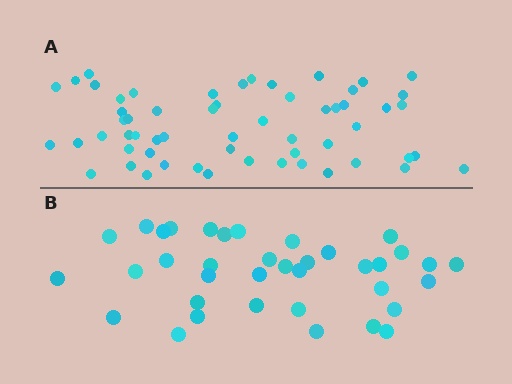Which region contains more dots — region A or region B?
Region A (the top region) has more dots.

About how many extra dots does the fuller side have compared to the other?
Region A has approximately 20 more dots than region B.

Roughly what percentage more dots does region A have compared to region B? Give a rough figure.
About 55% more.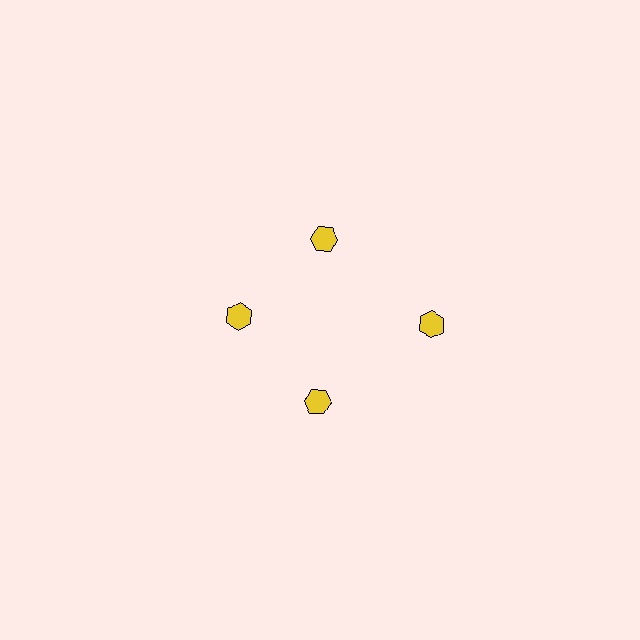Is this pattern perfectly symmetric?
No. The 4 yellow hexagons are arranged in a ring, but one element near the 3 o'clock position is pushed outward from the center, breaking the 4-fold rotational symmetry.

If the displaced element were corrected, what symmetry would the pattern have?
It would have 4-fold rotational symmetry — the pattern would map onto itself every 90 degrees.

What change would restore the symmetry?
The symmetry would be restored by moving it inward, back onto the ring so that all 4 hexagons sit at equal angles and equal distance from the center.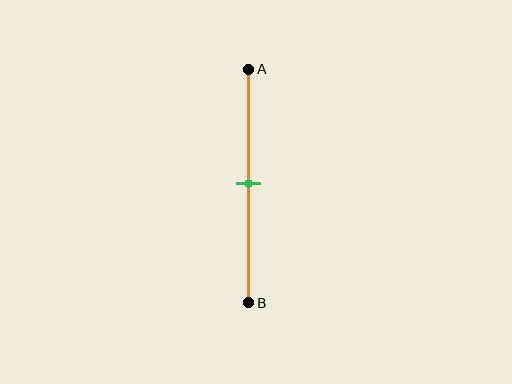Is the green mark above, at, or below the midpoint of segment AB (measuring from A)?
The green mark is approximately at the midpoint of segment AB.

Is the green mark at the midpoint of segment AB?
Yes, the mark is approximately at the midpoint.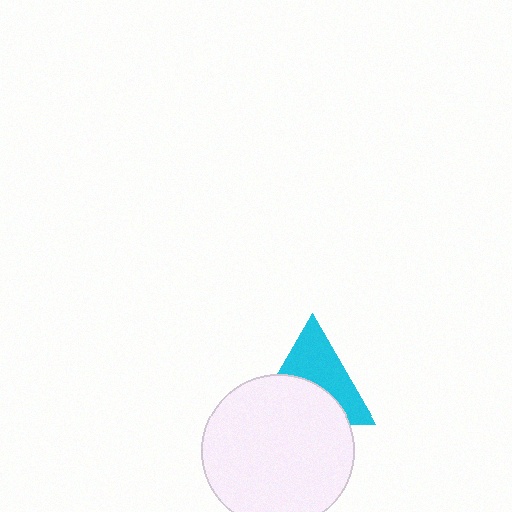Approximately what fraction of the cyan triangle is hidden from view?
Roughly 49% of the cyan triangle is hidden behind the white circle.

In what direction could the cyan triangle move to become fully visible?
The cyan triangle could move up. That would shift it out from behind the white circle entirely.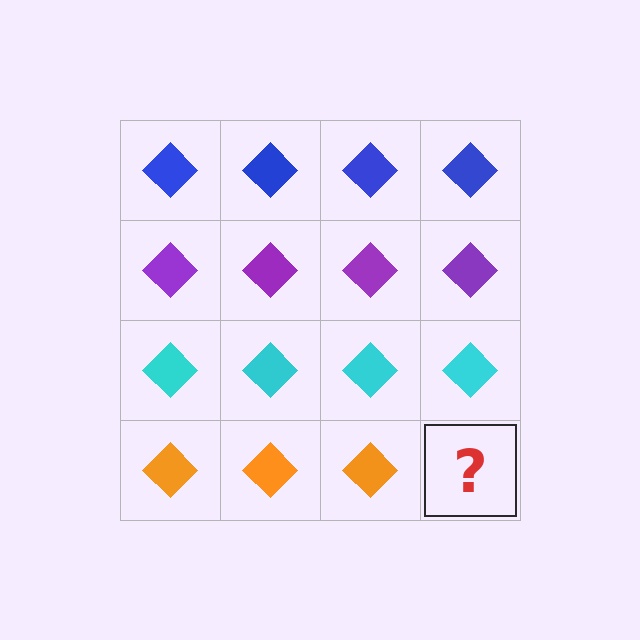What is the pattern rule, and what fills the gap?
The rule is that each row has a consistent color. The gap should be filled with an orange diamond.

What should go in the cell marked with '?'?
The missing cell should contain an orange diamond.